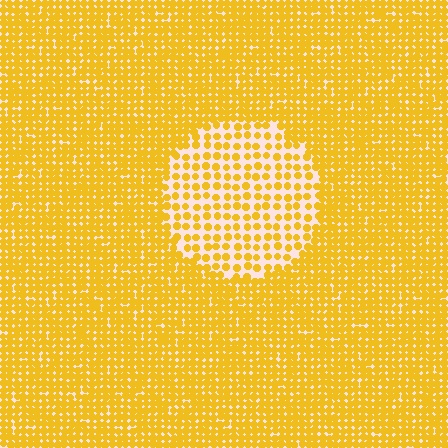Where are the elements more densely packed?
The elements are more densely packed outside the circle boundary.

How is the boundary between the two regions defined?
The boundary is defined by a change in element density (approximately 2.2x ratio). All elements are the same color, size, and shape.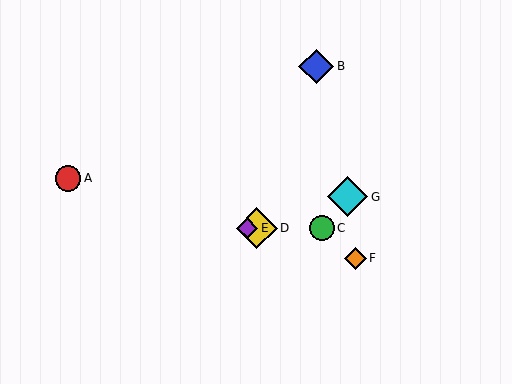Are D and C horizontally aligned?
Yes, both are at y≈228.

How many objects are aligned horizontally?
3 objects (C, D, E) are aligned horizontally.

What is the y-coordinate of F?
Object F is at y≈258.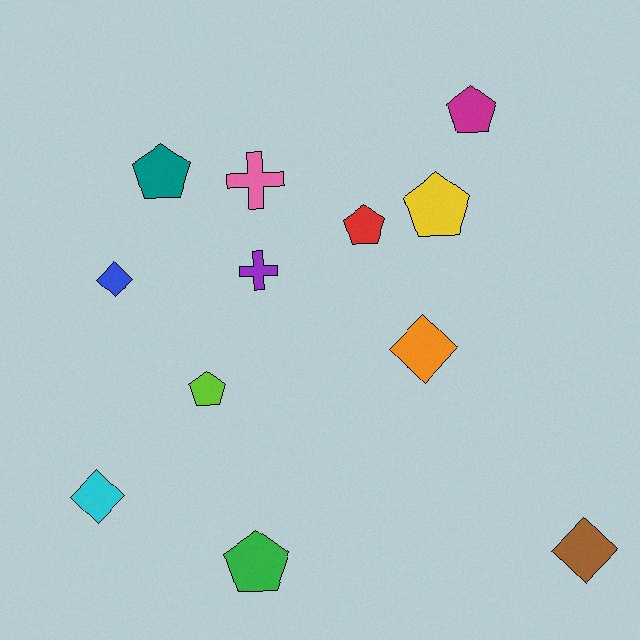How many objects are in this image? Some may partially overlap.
There are 12 objects.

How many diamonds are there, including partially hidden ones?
There are 4 diamonds.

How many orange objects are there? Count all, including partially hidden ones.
There is 1 orange object.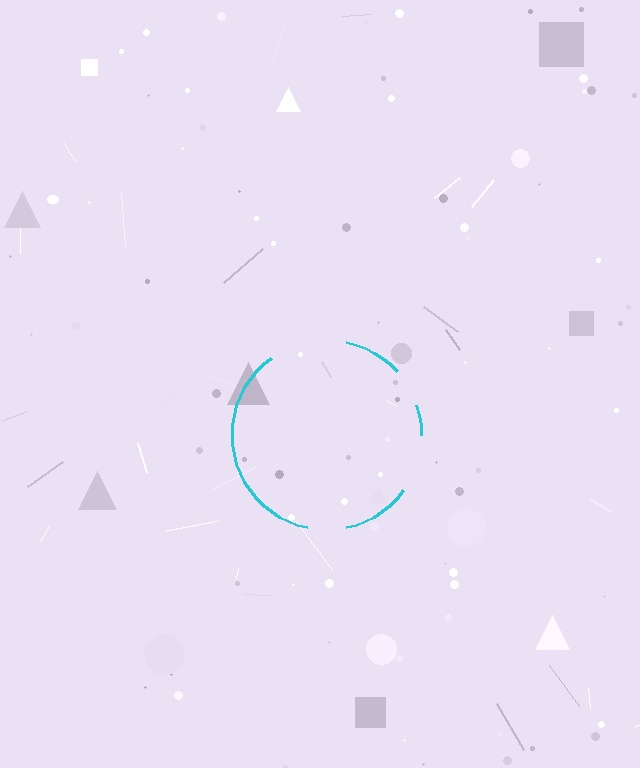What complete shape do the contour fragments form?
The contour fragments form a circle.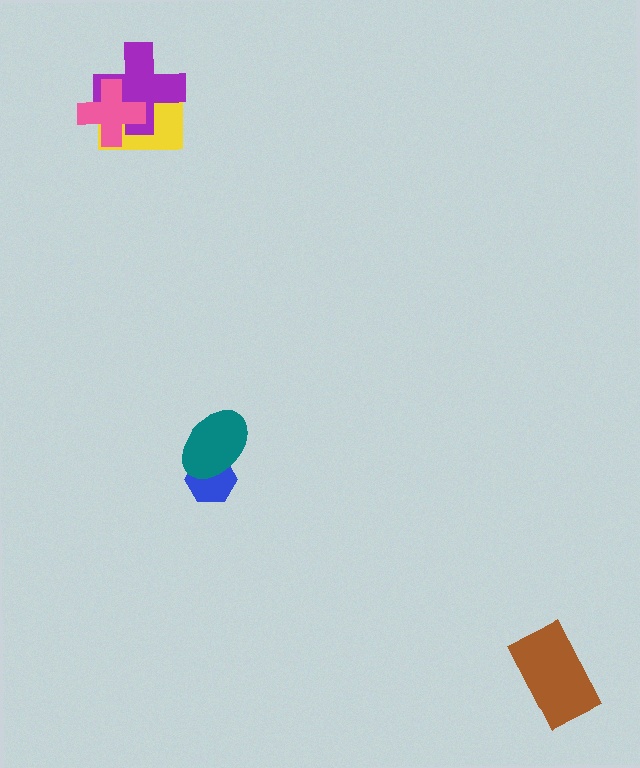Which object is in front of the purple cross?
The pink cross is in front of the purple cross.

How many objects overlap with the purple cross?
2 objects overlap with the purple cross.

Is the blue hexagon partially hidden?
Yes, it is partially covered by another shape.